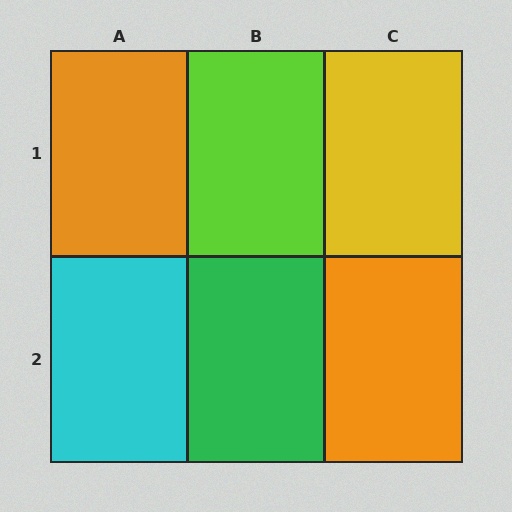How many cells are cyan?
1 cell is cyan.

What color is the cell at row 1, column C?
Yellow.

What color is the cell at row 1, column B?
Lime.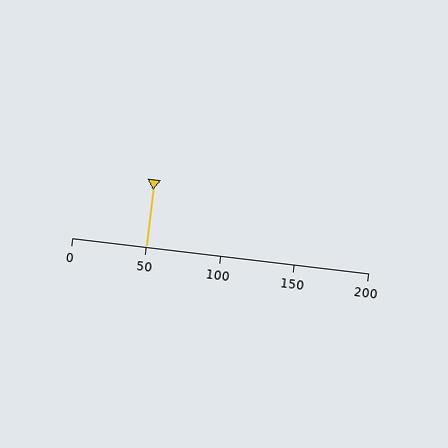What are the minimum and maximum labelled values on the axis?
The axis runs from 0 to 200.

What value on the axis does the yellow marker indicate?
The marker indicates approximately 50.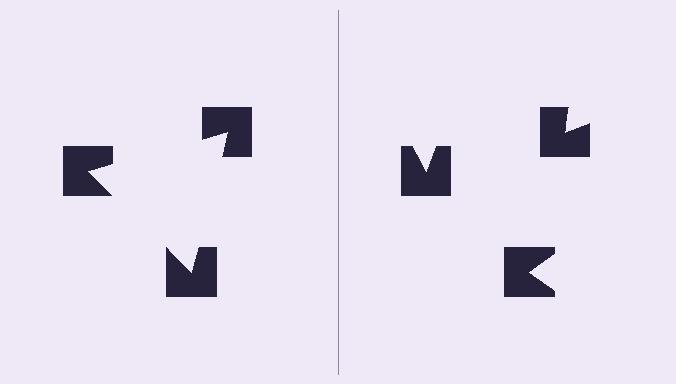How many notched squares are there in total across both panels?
6 — 3 on each side.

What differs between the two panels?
The notched squares are positioned identically on both sides; only the wedge orientations differ. On the left they align to a triangle; on the right they are misaligned.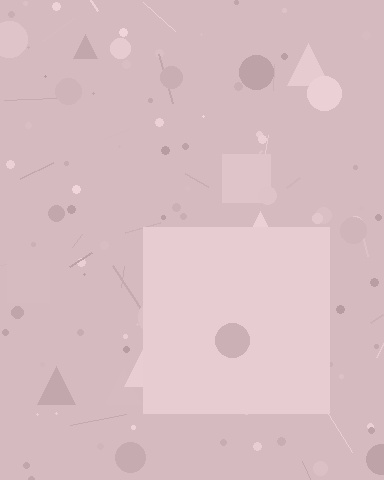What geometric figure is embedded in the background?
A square is embedded in the background.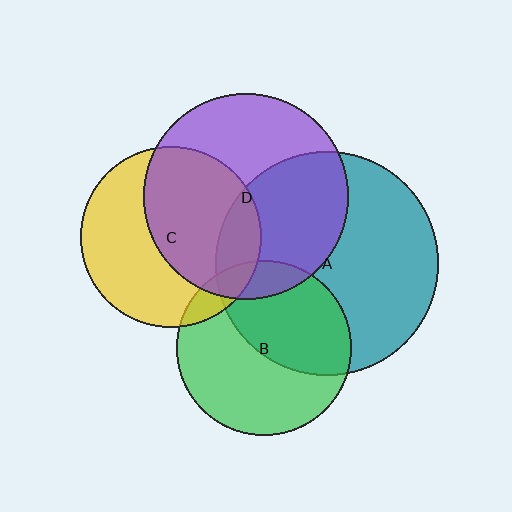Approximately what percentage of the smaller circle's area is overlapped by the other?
Approximately 10%.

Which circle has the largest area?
Circle A (teal).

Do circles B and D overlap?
Yes.